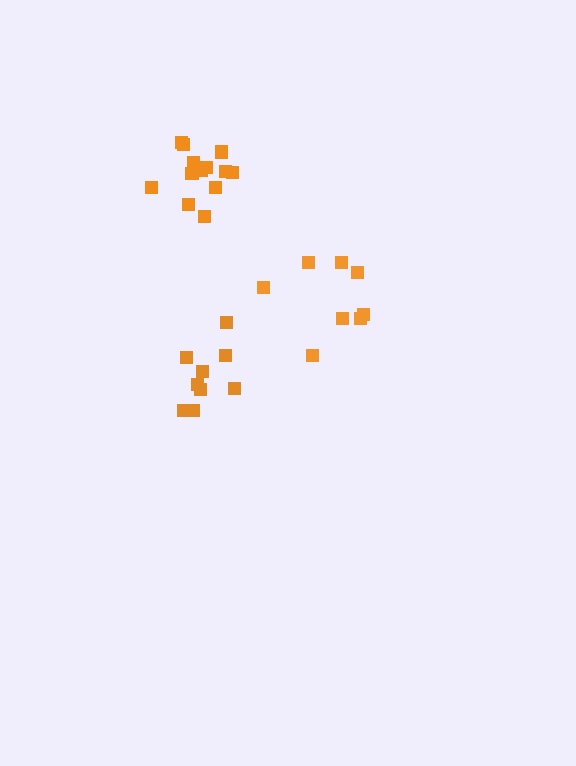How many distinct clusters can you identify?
There are 3 distinct clusters.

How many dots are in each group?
Group 1: 14 dots, Group 2: 9 dots, Group 3: 8 dots (31 total).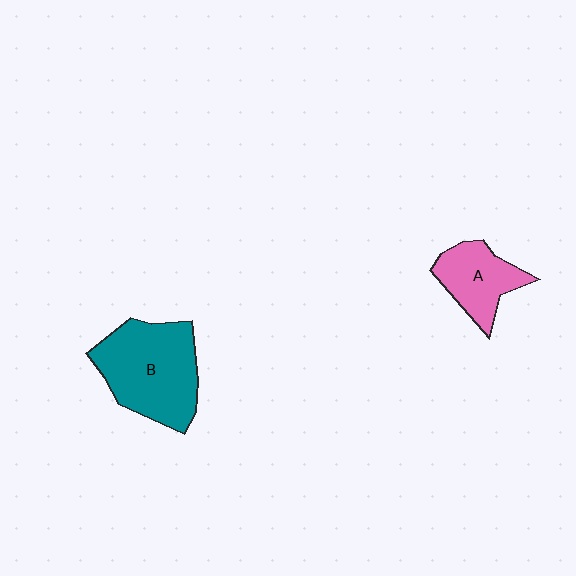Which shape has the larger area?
Shape B (teal).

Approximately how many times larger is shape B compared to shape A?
Approximately 1.8 times.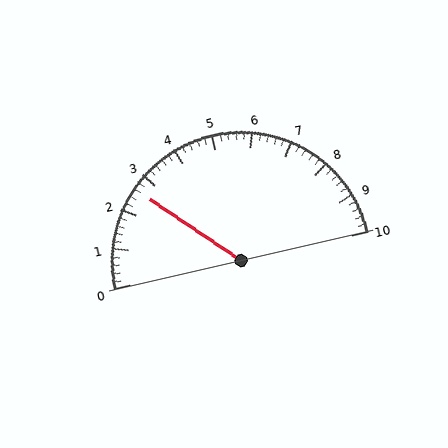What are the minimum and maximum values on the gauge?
The gauge ranges from 0 to 10.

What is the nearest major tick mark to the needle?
The nearest major tick mark is 3.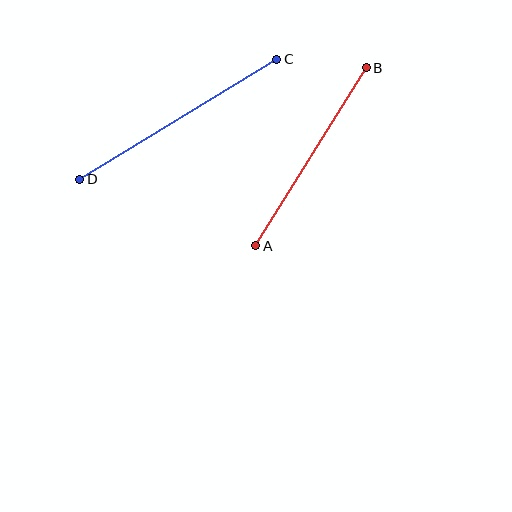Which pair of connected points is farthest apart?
Points C and D are farthest apart.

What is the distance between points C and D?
The distance is approximately 231 pixels.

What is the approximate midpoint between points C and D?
The midpoint is at approximately (178, 119) pixels.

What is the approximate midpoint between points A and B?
The midpoint is at approximately (311, 157) pixels.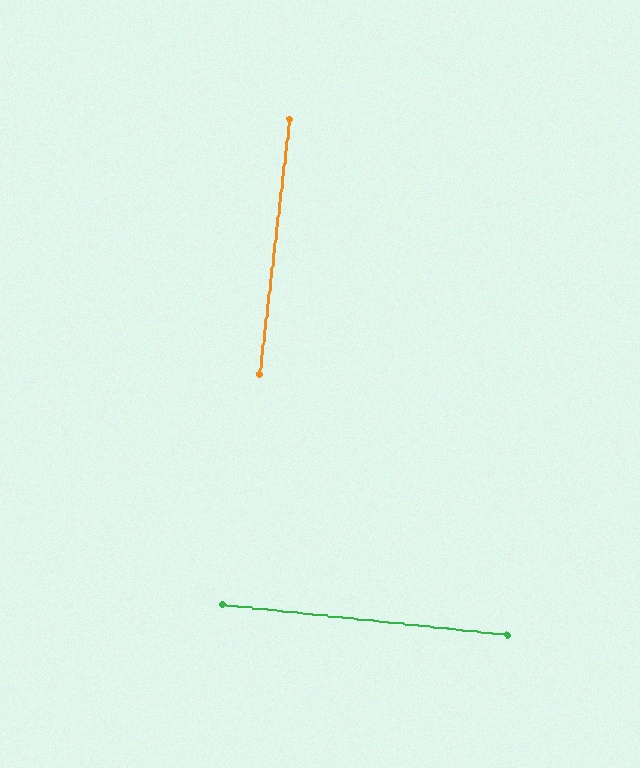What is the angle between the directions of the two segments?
Approximately 89 degrees.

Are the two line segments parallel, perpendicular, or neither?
Perpendicular — they meet at approximately 89°.